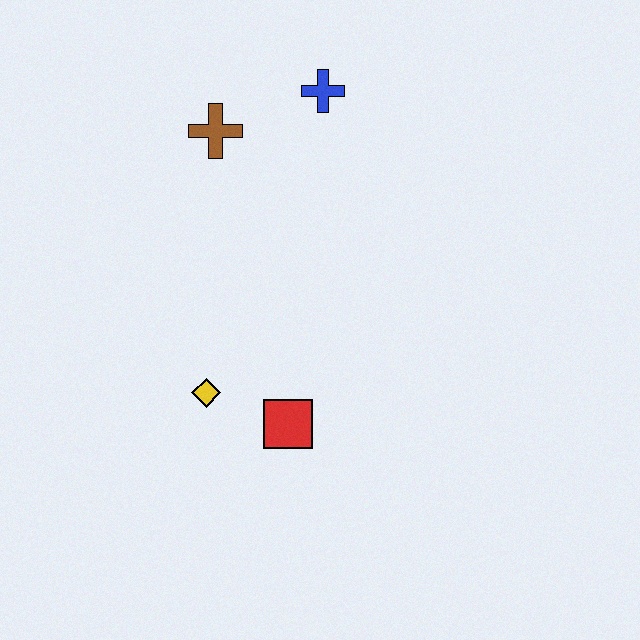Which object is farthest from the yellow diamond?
The blue cross is farthest from the yellow diamond.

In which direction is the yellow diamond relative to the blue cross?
The yellow diamond is below the blue cross.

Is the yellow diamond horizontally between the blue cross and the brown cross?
No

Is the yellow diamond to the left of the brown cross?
Yes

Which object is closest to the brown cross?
The blue cross is closest to the brown cross.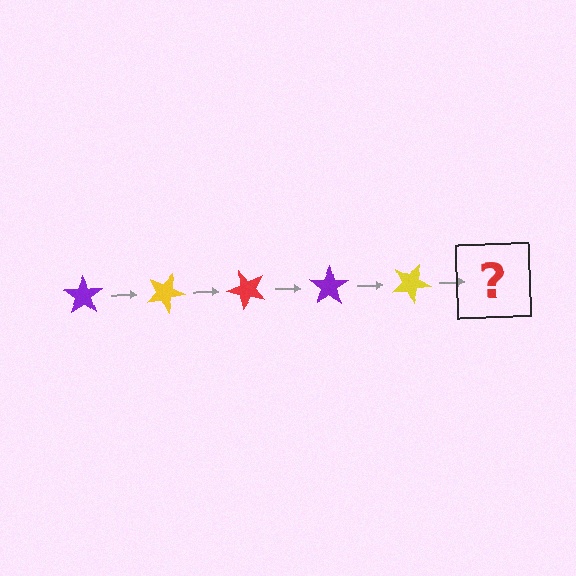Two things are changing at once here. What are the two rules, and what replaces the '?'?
The two rules are that it rotates 25 degrees each step and the color cycles through purple, yellow, and red. The '?' should be a red star, rotated 125 degrees from the start.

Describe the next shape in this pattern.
It should be a red star, rotated 125 degrees from the start.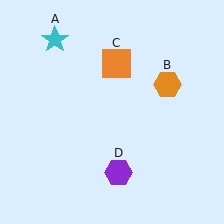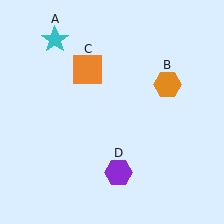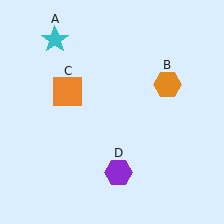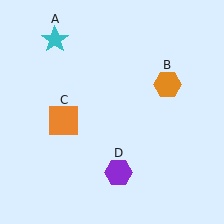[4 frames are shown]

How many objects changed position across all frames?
1 object changed position: orange square (object C).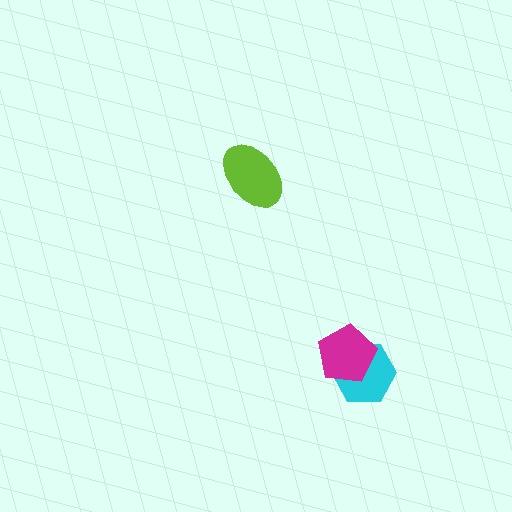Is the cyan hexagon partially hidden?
Yes, it is partially covered by another shape.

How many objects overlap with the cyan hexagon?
1 object overlaps with the cyan hexagon.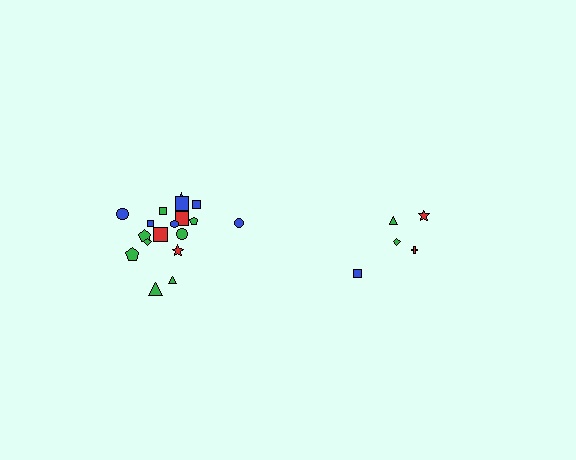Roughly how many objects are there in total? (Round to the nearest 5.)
Roughly 25 objects in total.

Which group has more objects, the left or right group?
The left group.